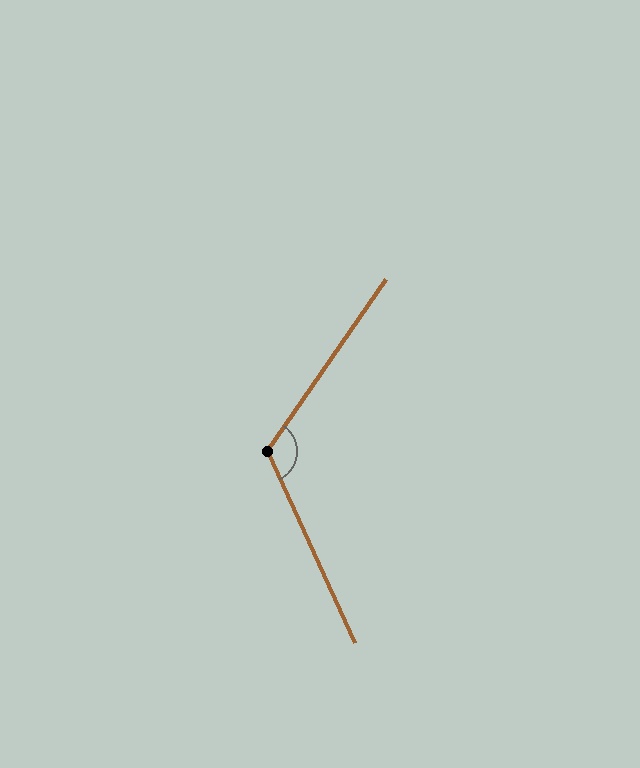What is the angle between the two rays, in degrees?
Approximately 121 degrees.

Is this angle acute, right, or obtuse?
It is obtuse.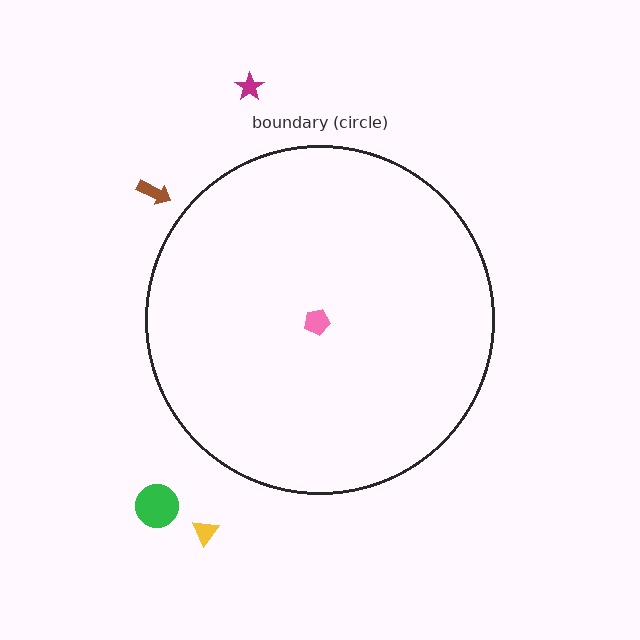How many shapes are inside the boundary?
1 inside, 4 outside.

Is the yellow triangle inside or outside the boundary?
Outside.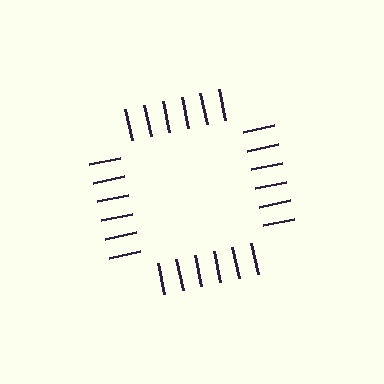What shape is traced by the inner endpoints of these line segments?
An illusory square — the line segments terminate on its edges but no continuous stroke is drawn.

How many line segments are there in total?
24 — 6 along each of the 4 edges.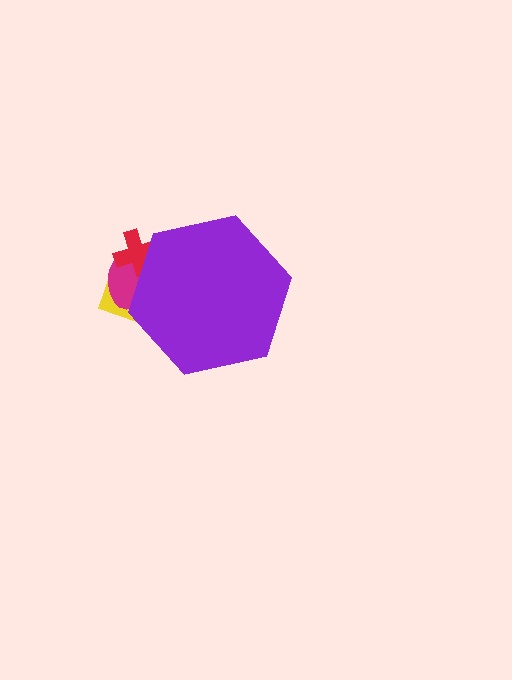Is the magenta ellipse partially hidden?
Yes, the magenta ellipse is partially hidden behind the purple hexagon.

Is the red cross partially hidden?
Yes, the red cross is partially hidden behind the purple hexagon.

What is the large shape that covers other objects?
A purple hexagon.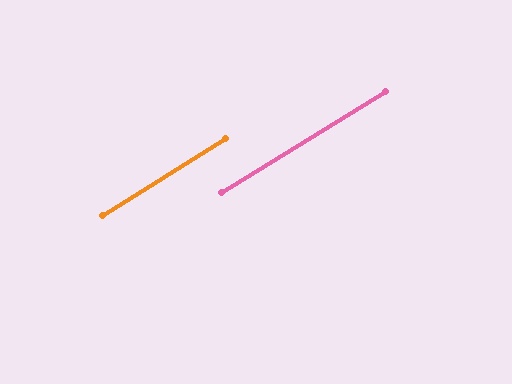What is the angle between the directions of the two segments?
Approximately 0 degrees.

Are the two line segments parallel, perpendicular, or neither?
Parallel — their directions differ by only 0.2°.